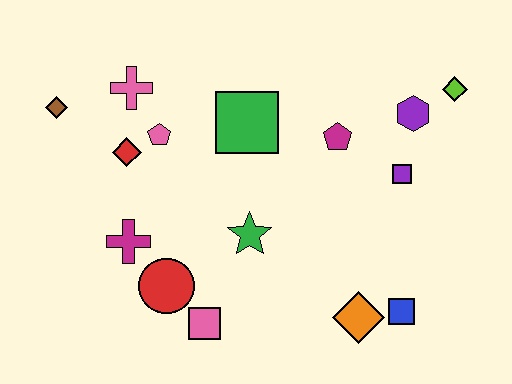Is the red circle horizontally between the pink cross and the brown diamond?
No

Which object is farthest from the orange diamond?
The brown diamond is farthest from the orange diamond.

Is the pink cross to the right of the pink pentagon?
No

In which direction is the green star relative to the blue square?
The green star is to the left of the blue square.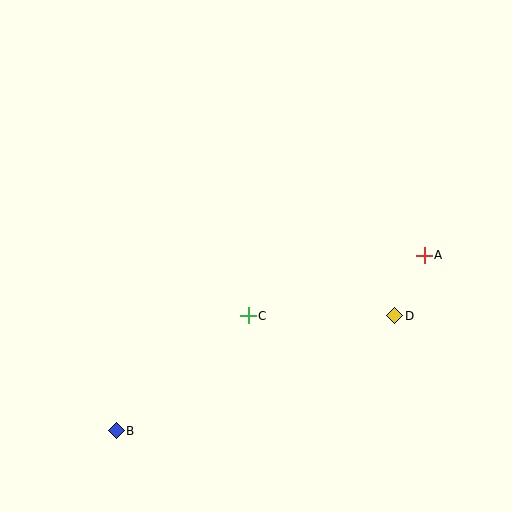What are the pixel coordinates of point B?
Point B is at (116, 431).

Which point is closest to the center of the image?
Point C at (248, 316) is closest to the center.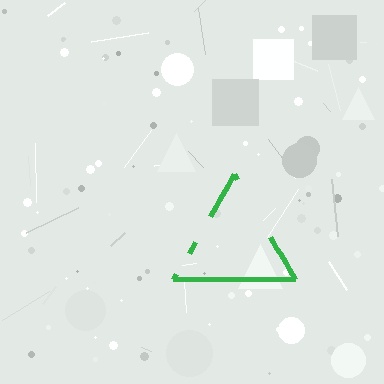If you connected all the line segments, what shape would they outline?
They would outline a triangle.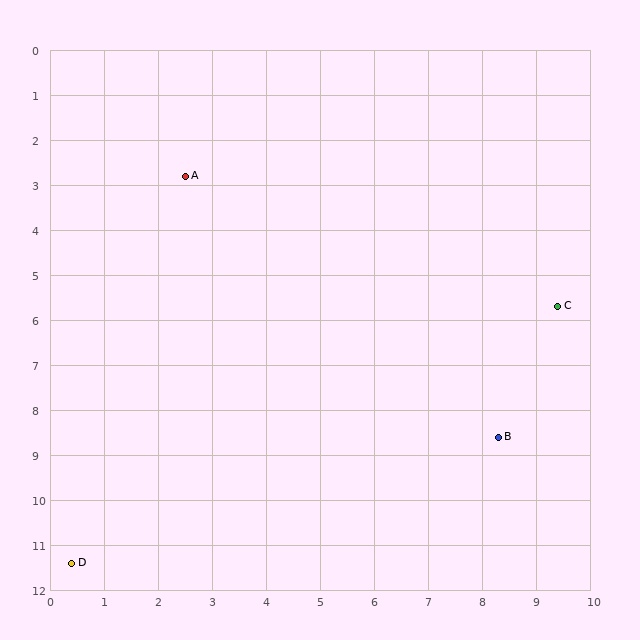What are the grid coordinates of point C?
Point C is at approximately (9.4, 5.7).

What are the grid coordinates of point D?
Point D is at approximately (0.4, 11.4).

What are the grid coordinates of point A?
Point A is at approximately (2.5, 2.8).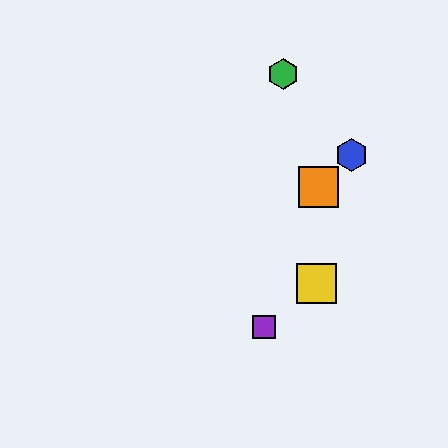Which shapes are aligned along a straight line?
The red square, the blue hexagon, the orange square are aligned along a straight line.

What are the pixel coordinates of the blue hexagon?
The blue hexagon is at (352, 155).